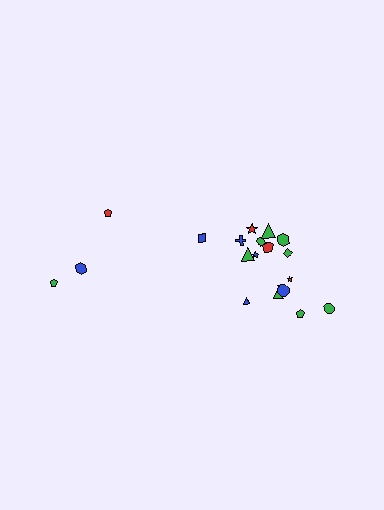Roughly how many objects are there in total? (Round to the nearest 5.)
Roughly 20 objects in total.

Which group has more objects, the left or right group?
The right group.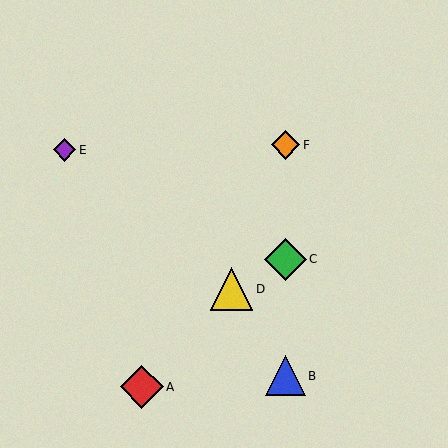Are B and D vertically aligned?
No, B is at x≈285 and D is at x≈232.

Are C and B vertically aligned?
Yes, both are at x≈285.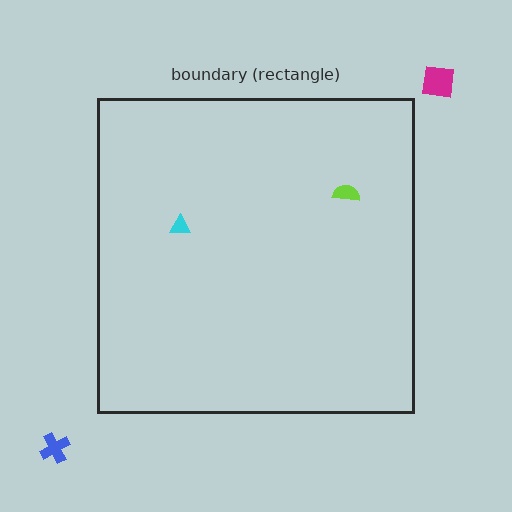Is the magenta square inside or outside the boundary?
Outside.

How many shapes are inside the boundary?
2 inside, 2 outside.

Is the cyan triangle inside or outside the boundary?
Inside.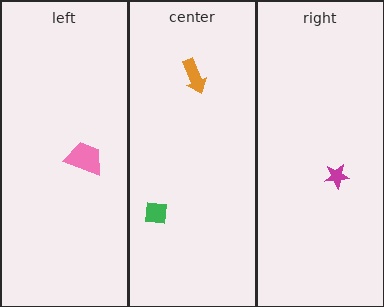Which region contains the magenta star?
The right region.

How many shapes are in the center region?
2.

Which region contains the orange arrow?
The center region.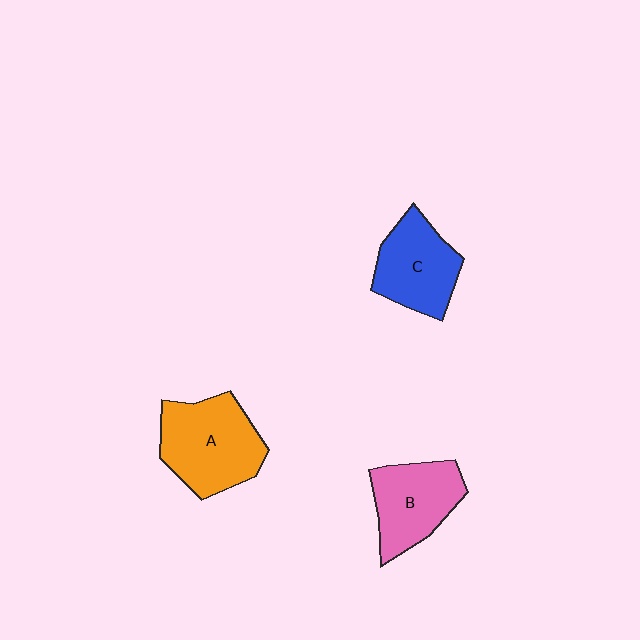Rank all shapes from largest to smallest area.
From largest to smallest: A (orange), B (pink), C (blue).